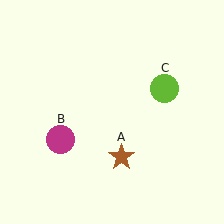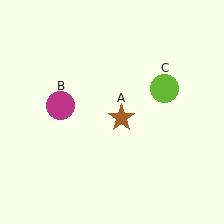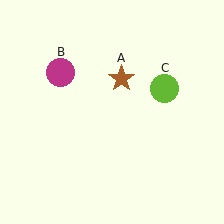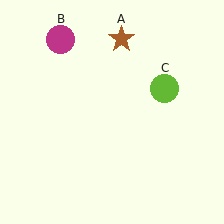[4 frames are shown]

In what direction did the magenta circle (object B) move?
The magenta circle (object B) moved up.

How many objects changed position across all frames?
2 objects changed position: brown star (object A), magenta circle (object B).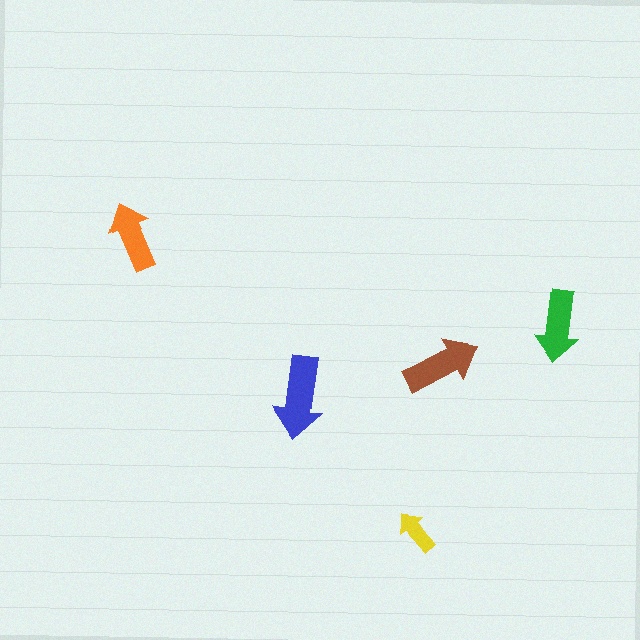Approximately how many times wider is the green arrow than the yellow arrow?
About 1.5 times wider.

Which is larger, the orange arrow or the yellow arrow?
The orange one.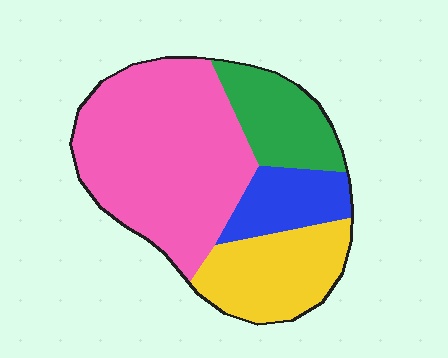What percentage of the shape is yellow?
Yellow takes up about one fifth (1/5) of the shape.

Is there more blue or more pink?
Pink.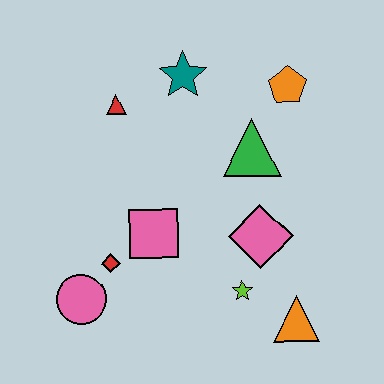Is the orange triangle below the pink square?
Yes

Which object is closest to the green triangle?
The orange pentagon is closest to the green triangle.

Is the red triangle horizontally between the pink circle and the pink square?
Yes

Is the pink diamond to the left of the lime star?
No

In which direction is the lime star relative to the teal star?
The lime star is below the teal star.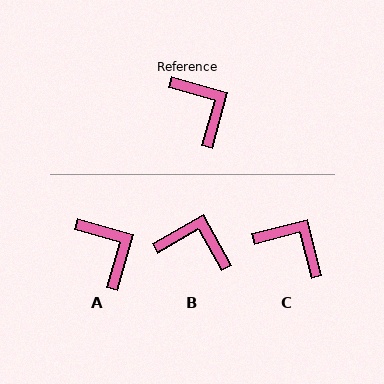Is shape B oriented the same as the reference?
No, it is off by about 45 degrees.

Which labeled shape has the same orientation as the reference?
A.